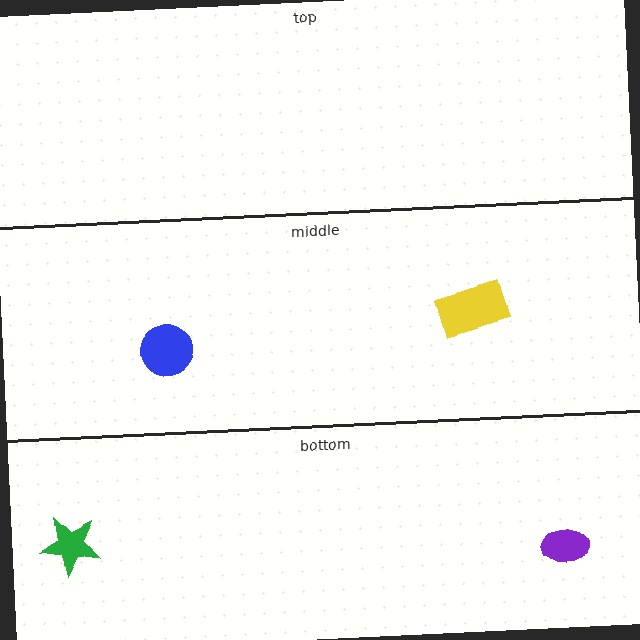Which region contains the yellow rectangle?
The middle region.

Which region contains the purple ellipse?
The bottom region.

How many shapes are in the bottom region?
2.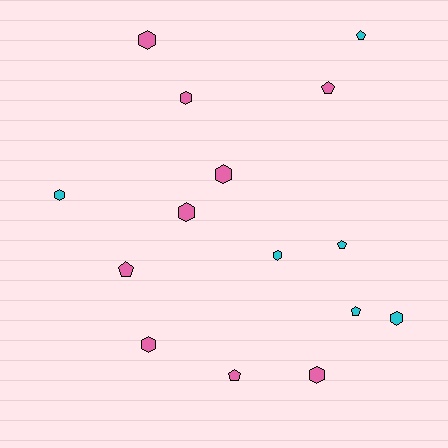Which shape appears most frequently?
Hexagon, with 9 objects.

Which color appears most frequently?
Pink, with 9 objects.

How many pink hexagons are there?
There are 6 pink hexagons.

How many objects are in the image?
There are 15 objects.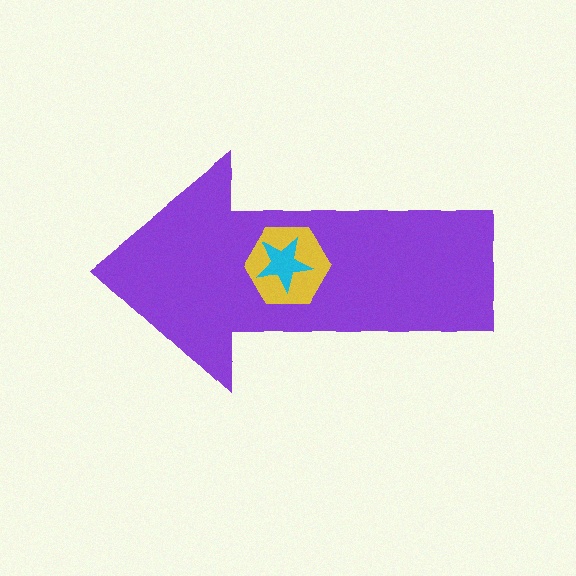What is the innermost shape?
The cyan star.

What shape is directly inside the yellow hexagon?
The cyan star.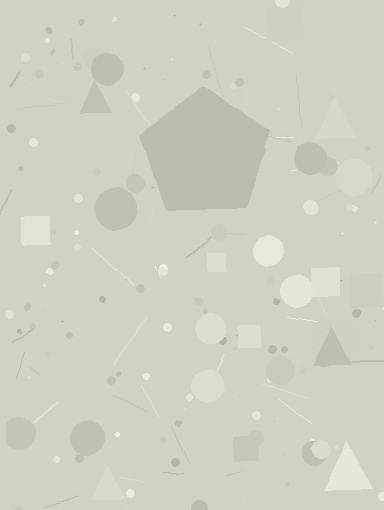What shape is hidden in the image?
A pentagon is hidden in the image.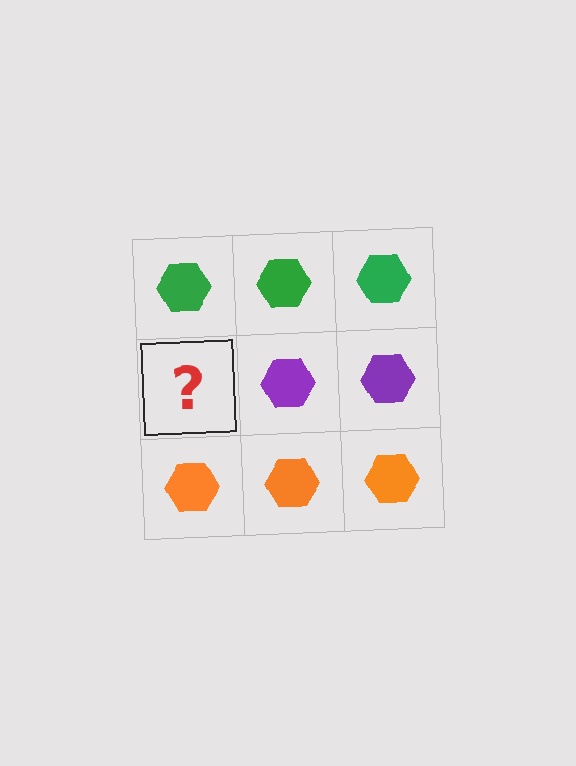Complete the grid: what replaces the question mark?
The question mark should be replaced with a purple hexagon.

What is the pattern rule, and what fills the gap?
The rule is that each row has a consistent color. The gap should be filled with a purple hexagon.